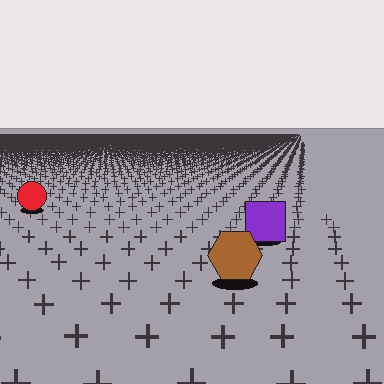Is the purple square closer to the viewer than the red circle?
Yes. The purple square is closer — you can tell from the texture gradient: the ground texture is coarser near it.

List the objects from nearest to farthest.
From nearest to farthest: the brown hexagon, the purple square, the red circle.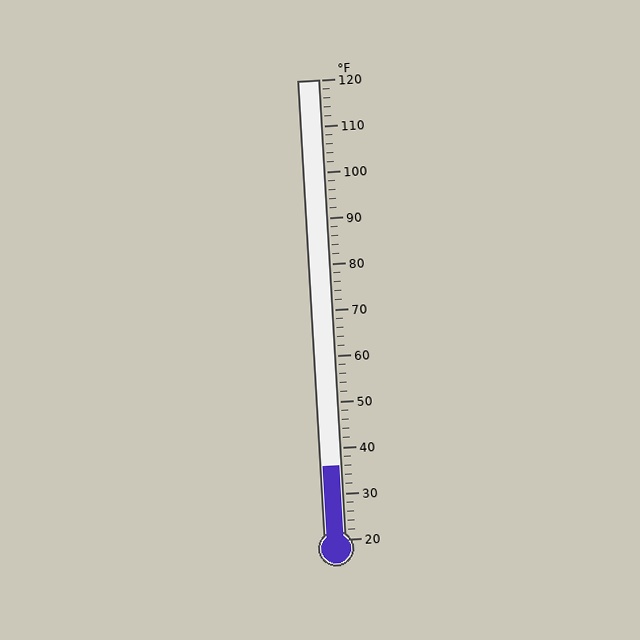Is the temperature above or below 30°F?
The temperature is above 30°F.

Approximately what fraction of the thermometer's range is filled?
The thermometer is filled to approximately 15% of its range.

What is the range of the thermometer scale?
The thermometer scale ranges from 20°F to 120°F.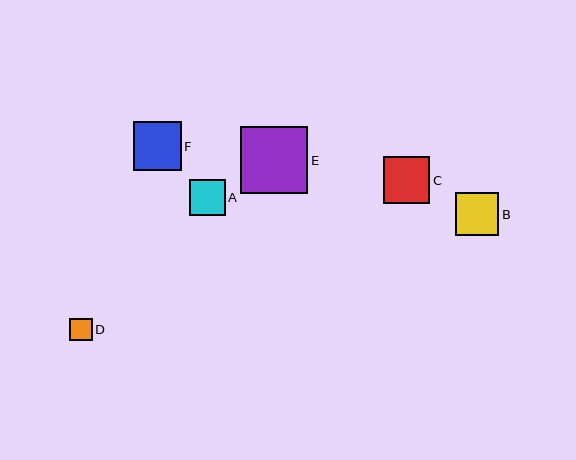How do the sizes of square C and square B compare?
Square C and square B are approximately the same size.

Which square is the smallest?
Square D is the smallest with a size of approximately 23 pixels.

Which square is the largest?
Square E is the largest with a size of approximately 67 pixels.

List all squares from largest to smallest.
From largest to smallest: E, F, C, B, A, D.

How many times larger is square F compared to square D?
Square F is approximately 2.1 times the size of square D.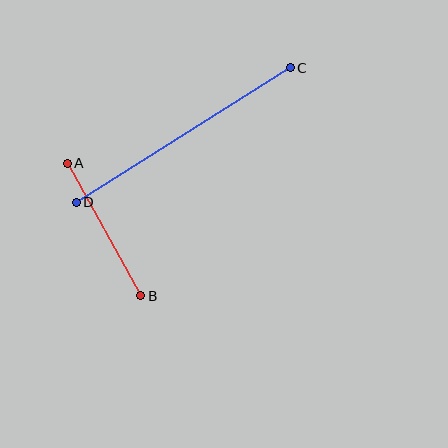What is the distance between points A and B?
The distance is approximately 151 pixels.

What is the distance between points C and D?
The distance is approximately 253 pixels.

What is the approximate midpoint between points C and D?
The midpoint is at approximately (183, 135) pixels.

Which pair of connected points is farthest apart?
Points C and D are farthest apart.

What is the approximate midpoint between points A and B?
The midpoint is at approximately (104, 229) pixels.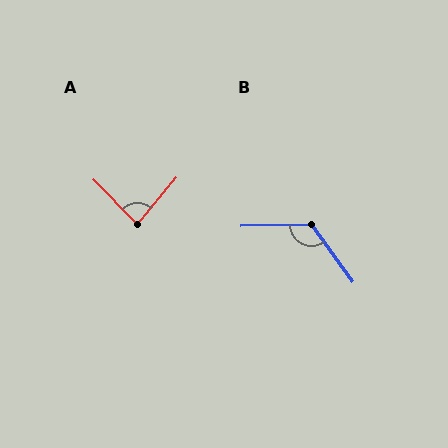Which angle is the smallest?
A, at approximately 84 degrees.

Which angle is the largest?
B, at approximately 125 degrees.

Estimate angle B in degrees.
Approximately 125 degrees.